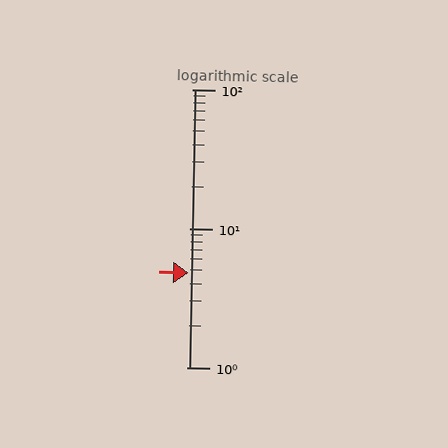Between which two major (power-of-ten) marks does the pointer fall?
The pointer is between 1 and 10.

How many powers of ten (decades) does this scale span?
The scale spans 2 decades, from 1 to 100.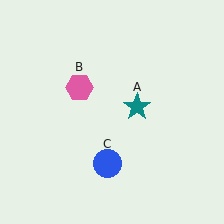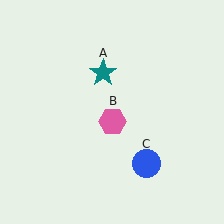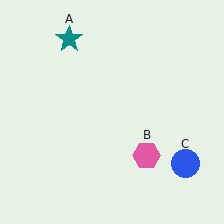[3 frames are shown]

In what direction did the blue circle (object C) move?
The blue circle (object C) moved right.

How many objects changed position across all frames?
3 objects changed position: teal star (object A), pink hexagon (object B), blue circle (object C).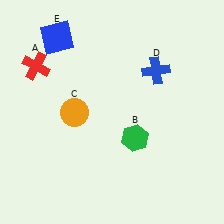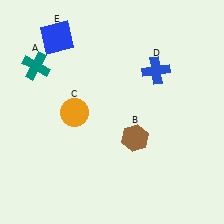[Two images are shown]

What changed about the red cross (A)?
In Image 1, A is red. In Image 2, it changed to teal.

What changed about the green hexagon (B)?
In Image 1, B is green. In Image 2, it changed to brown.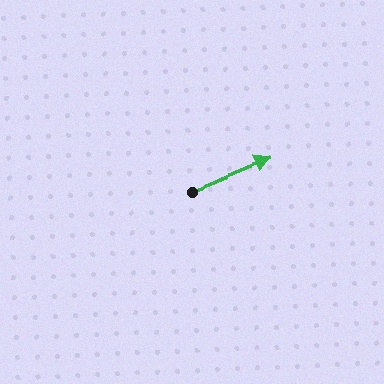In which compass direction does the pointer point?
East.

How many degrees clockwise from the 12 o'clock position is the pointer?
Approximately 68 degrees.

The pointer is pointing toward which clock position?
Roughly 2 o'clock.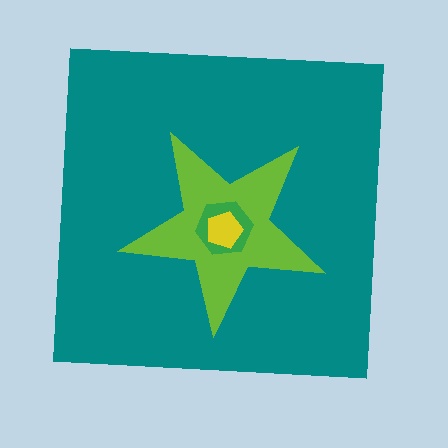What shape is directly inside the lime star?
The green hexagon.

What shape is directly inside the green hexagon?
The yellow pentagon.